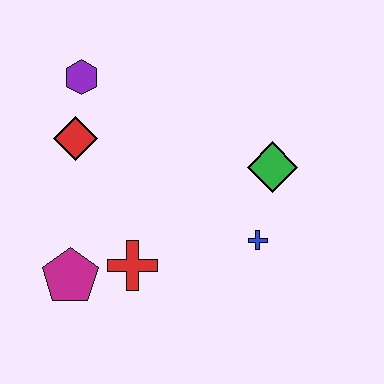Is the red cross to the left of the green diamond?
Yes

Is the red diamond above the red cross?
Yes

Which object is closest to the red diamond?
The purple hexagon is closest to the red diamond.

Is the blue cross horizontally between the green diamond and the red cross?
Yes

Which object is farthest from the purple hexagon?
The blue cross is farthest from the purple hexagon.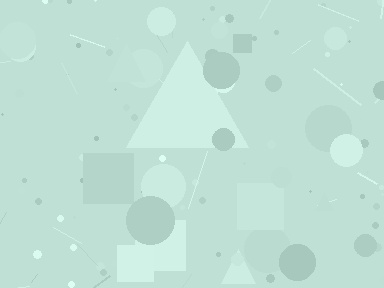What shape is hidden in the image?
A triangle is hidden in the image.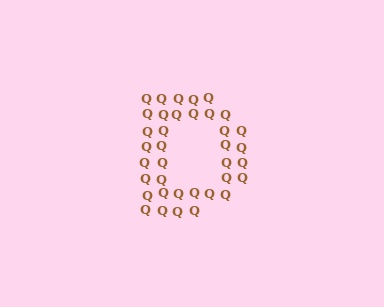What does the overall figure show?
The overall figure shows the letter D.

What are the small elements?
The small elements are letter Q's.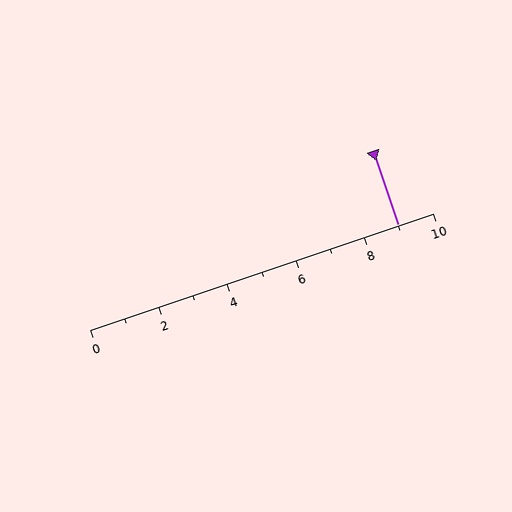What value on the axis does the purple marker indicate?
The marker indicates approximately 9.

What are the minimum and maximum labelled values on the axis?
The axis runs from 0 to 10.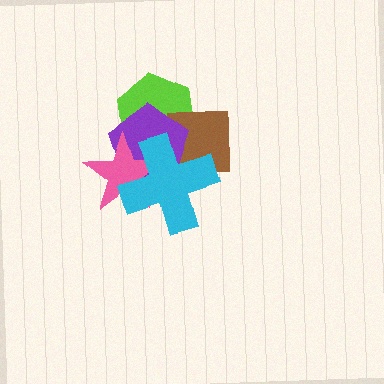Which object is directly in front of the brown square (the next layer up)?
The purple pentagon is directly in front of the brown square.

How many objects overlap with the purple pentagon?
4 objects overlap with the purple pentagon.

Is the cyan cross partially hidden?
No, no other shape covers it.